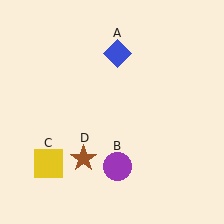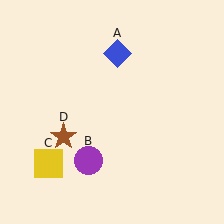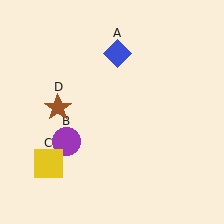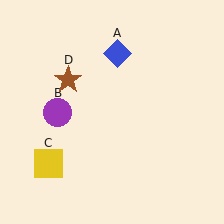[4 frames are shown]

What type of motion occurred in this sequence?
The purple circle (object B), brown star (object D) rotated clockwise around the center of the scene.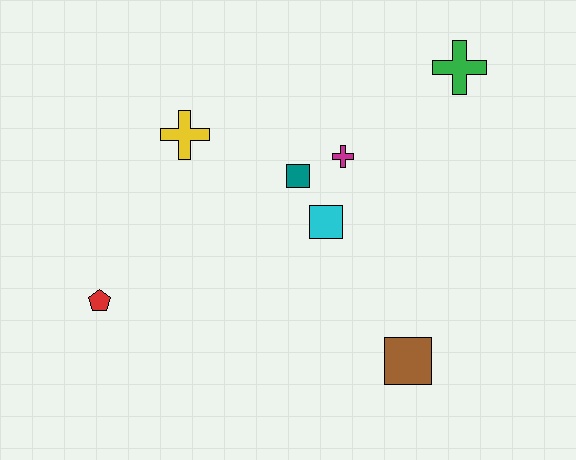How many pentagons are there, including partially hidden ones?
There is 1 pentagon.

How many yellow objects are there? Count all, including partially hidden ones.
There is 1 yellow object.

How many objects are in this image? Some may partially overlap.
There are 7 objects.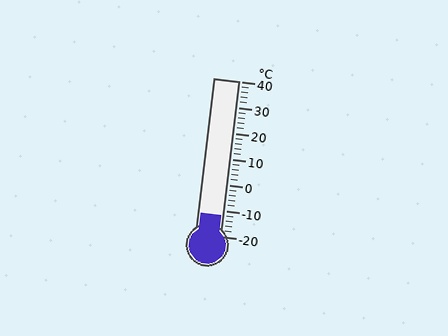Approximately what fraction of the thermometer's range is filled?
The thermometer is filled to approximately 15% of its range.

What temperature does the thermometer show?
The thermometer shows approximately -12°C.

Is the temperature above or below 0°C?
The temperature is below 0°C.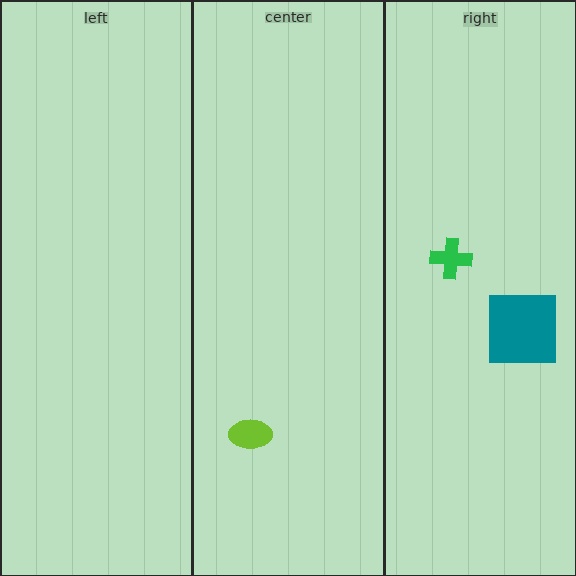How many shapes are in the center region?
1.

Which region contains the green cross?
The right region.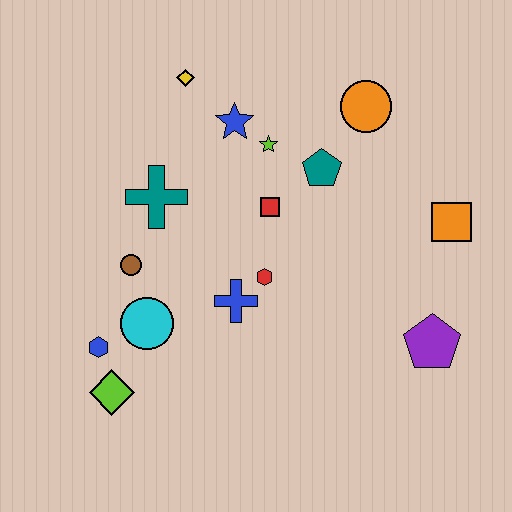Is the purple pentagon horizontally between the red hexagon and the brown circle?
No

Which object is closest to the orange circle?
The teal pentagon is closest to the orange circle.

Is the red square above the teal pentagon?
No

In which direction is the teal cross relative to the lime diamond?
The teal cross is above the lime diamond.